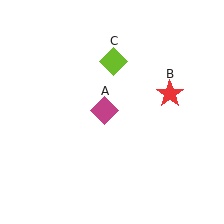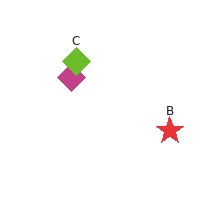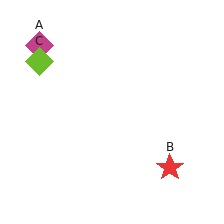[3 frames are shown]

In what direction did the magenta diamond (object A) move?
The magenta diamond (object A) moved up and to the left.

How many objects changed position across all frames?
3 objects changed position: magenta diamond (object A), red star (object B), lime diamond (object C).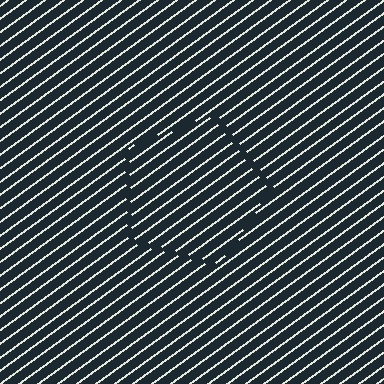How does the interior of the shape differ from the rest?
The interior of the shape contains the same grating, shifted by half a period — the contour is defined by the phase discontinuity where line-ends from the inner and outer gratings abut.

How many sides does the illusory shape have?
5 sides — the line-ends trace a pentagon.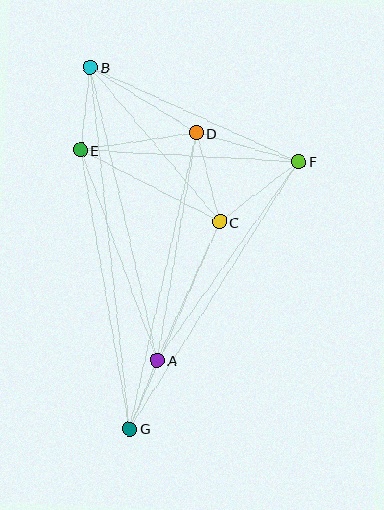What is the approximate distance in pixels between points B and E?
The distance between B and E is approximately 83 pixels.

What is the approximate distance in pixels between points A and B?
The distance between A and B is approximately 300 pixels.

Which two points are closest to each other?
Points A and G are closest to each other.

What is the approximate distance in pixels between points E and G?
The distance between E and G is approximately 283 pixels.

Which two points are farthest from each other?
Points B and G are farthest from each other.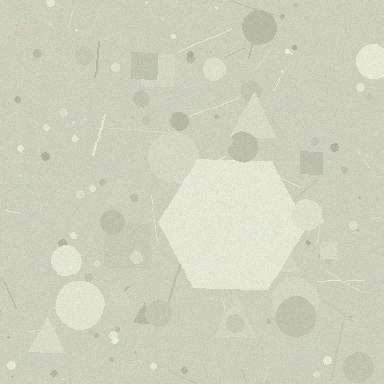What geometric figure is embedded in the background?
A hexagon is embedded in the background.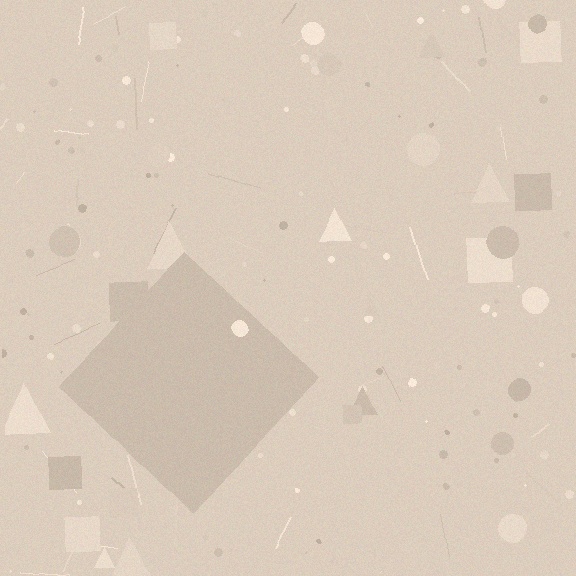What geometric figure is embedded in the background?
A diamond is embedded in the background.